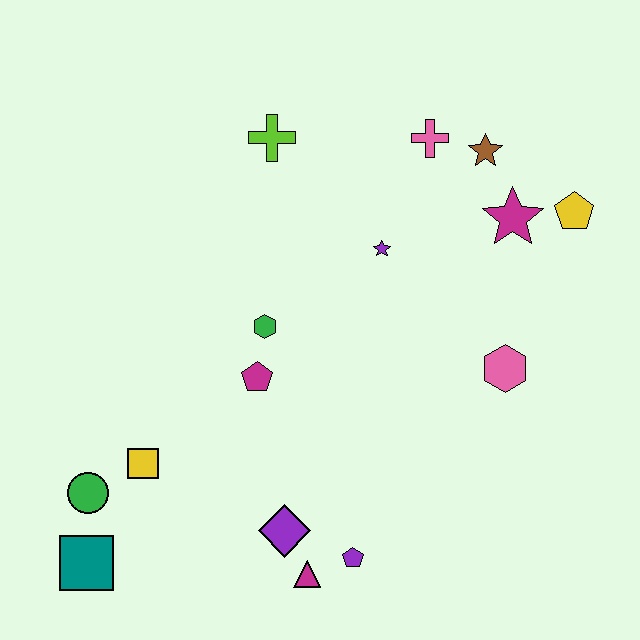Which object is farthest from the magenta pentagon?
The yellow pentagon is farthest from the magenta pentagon.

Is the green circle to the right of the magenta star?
No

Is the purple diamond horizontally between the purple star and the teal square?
Yes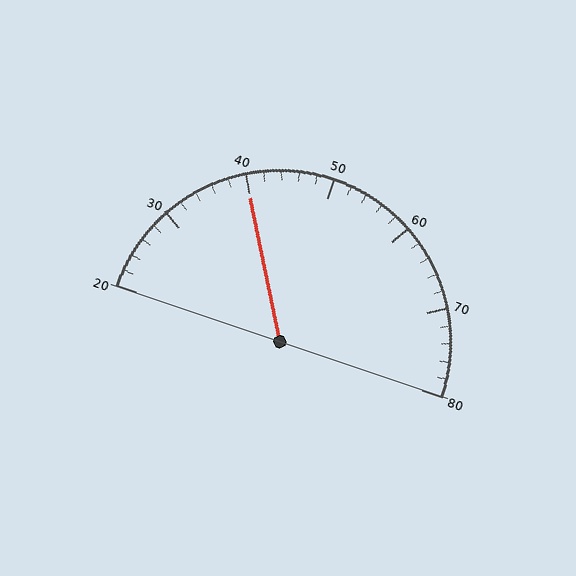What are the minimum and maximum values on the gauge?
The gauge ranges from 20 to 80.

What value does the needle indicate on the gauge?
The needle indicates approximately 40.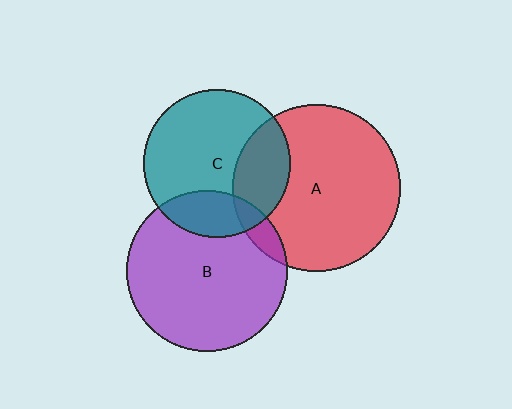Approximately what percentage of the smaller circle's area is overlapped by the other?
Approximately 20%.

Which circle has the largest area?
Circle A (red).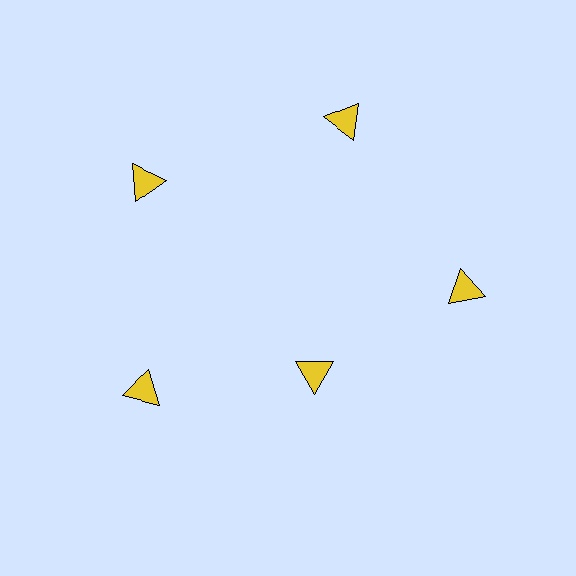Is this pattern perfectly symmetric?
No. The 5 yellow triangles are arranged in a ring, but one element near the 5 o'clock position is pulled inward toward the center, breaking the 5-fold rotational symmetry.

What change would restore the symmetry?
The symmetry would be restored by moving it outward, back onto the ring so that all 5 triangles sit at equal angles and equal distance from the center.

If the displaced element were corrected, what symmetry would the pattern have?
It would have 5-fold rotational symmetry — the pattern would map onto itself every 72 degrees.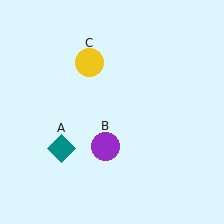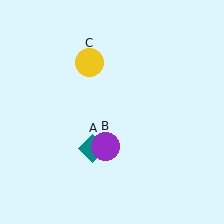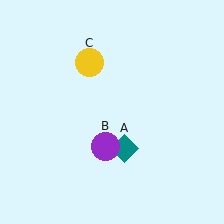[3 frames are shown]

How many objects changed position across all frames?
1 object changed position: teal diamond (object A).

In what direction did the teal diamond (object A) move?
The teal diamond (object A) moved right.